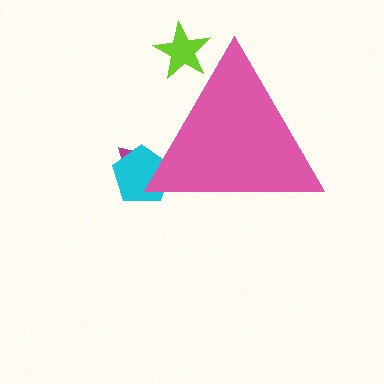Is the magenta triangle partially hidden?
Yes, the magenta triangle is partially hidden behind the pink triangle.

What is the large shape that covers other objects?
A pink triangle.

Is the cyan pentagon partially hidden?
Yes, the cyan pentagon is partially hidden behind the pink triangle.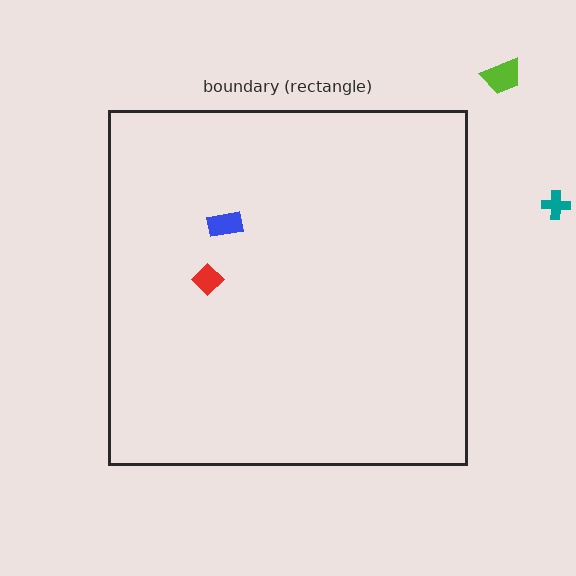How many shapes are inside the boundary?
2 inside, 2 outside.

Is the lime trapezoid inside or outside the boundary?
Outside.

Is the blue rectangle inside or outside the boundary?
Inside.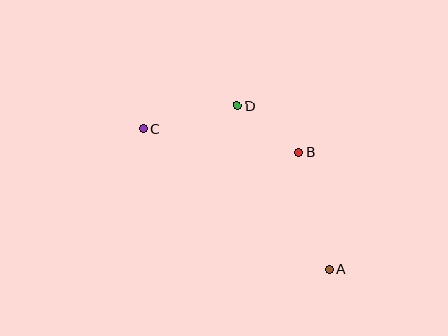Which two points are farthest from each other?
Points A and C are farthest from each other.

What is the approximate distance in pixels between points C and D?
The distance between C and D is approximately 97 pixels.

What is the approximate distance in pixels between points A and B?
The distance between A and B is approximately 121 pixels.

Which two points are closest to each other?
Points B and D are closest to each other.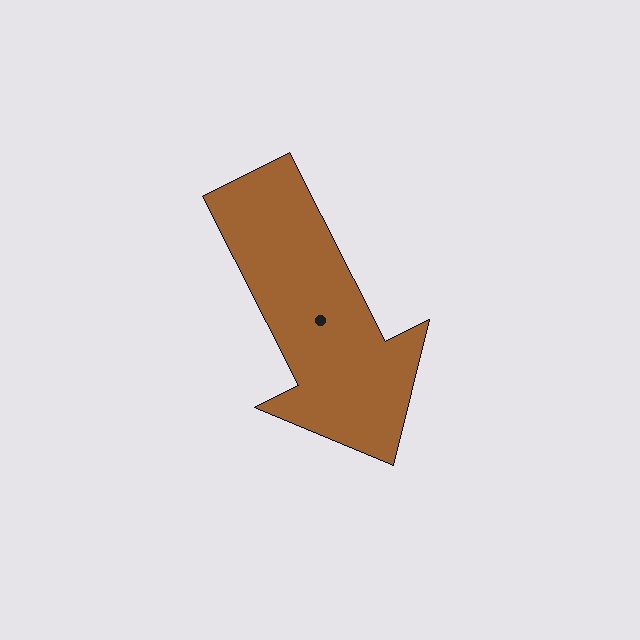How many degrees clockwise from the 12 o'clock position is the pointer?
Approximately 153 degrees.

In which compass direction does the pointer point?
Southeast.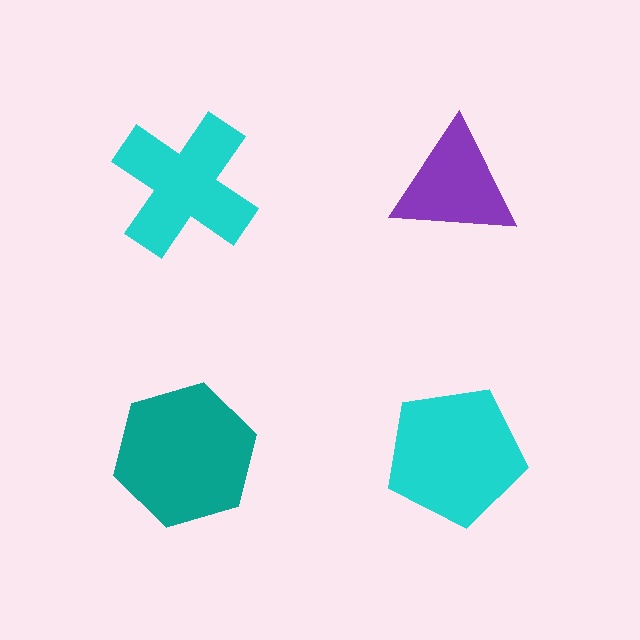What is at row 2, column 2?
A cyan pentagon.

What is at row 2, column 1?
A teal hexagon.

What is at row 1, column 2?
A purple triangle.